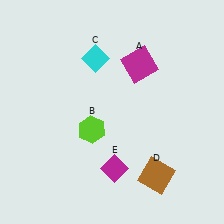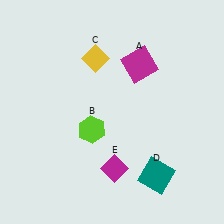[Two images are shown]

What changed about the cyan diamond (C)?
In Image 1, C is cyan. In Image 2, it changed to yellow.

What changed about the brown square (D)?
In Image 1, D is brown. In Image 2, it changed to teal.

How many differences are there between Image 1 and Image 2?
There are 2 differences between the two images.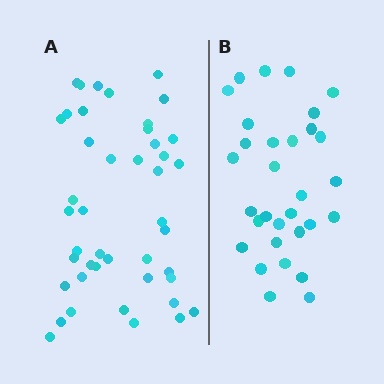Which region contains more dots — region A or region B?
Region A (the left region) has more dots.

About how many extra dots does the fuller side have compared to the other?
Region A has approximately 15 more dots than region B.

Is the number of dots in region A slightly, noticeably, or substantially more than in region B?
Region A has noticeably more, but not dramatically so. The ratio is roughly 1.4 to 1.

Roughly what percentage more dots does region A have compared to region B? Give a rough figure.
About 40% more.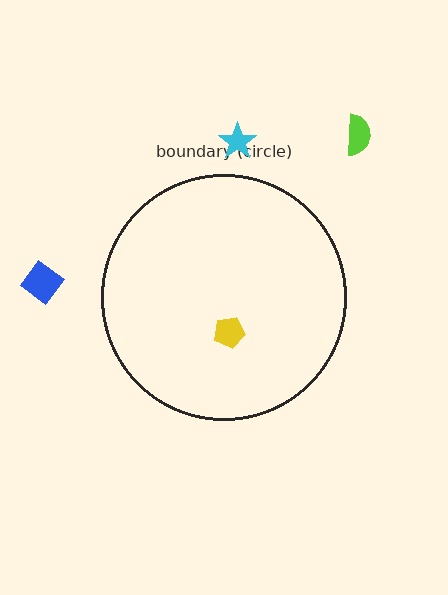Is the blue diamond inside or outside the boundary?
Outside.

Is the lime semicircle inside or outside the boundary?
Outside.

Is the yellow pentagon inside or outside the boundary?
Inside.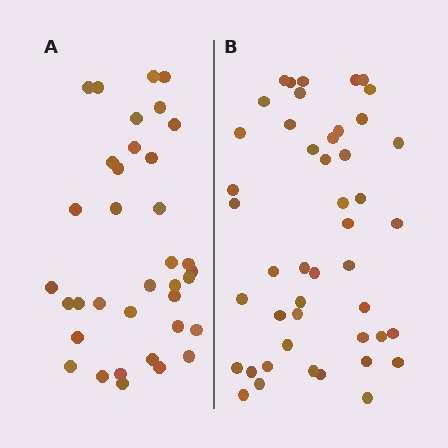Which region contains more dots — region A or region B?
Region B (the right region) has more dots.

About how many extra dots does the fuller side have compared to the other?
Region B has roughly 10 or so more dots than region A.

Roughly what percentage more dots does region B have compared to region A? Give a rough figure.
About 30% more.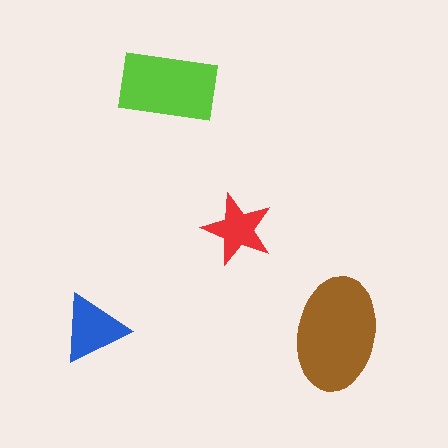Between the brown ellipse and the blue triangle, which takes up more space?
The brown ellipse.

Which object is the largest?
The brown ellipse.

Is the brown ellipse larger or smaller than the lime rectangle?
Larger.